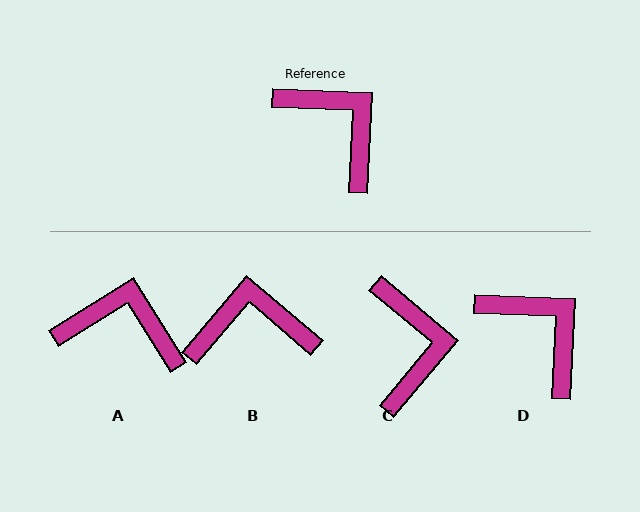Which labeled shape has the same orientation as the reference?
D.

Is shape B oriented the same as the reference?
No, it is off by about 52 degrees.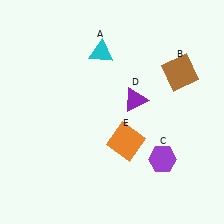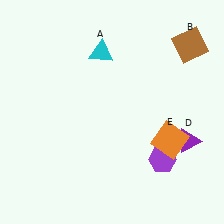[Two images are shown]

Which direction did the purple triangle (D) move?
The purple triangle (D) moved right.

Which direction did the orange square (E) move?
The orange square (E) moved right.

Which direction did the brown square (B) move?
The brown square (B) moved up.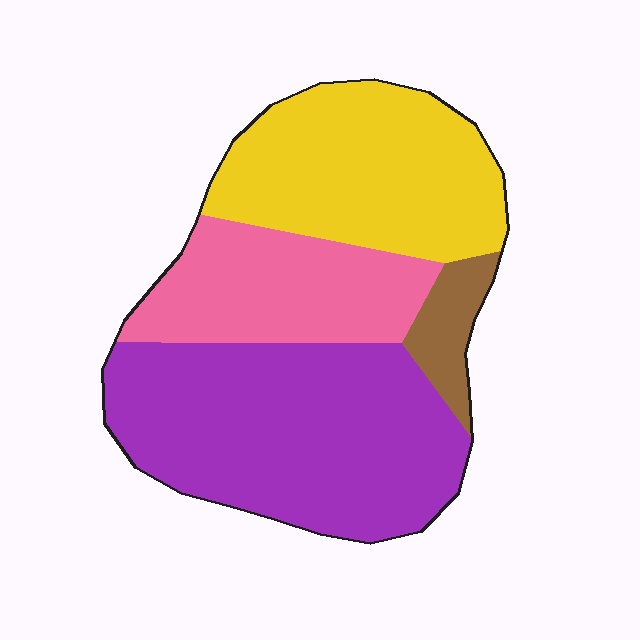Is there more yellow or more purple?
Purple.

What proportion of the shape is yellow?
Yellow takes up about one third (1/3) of the shape.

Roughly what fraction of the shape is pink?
Pink takes up about one fifth (1/5) of the shape.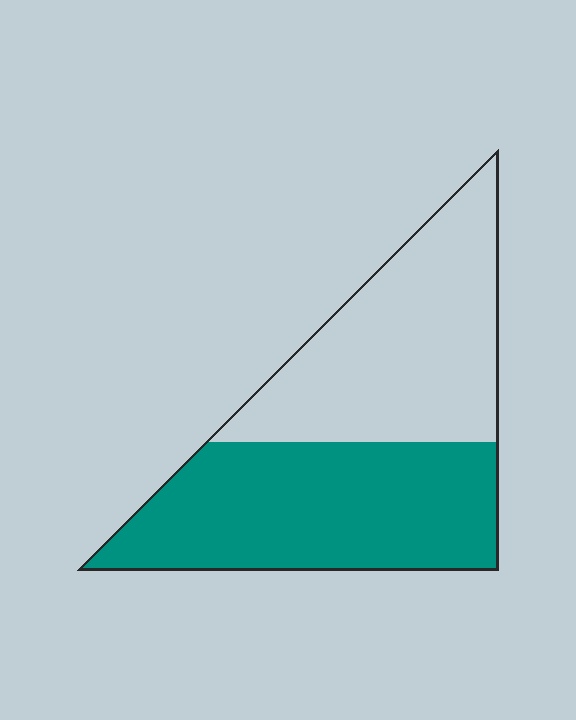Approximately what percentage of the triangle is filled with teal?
Approximately 50%.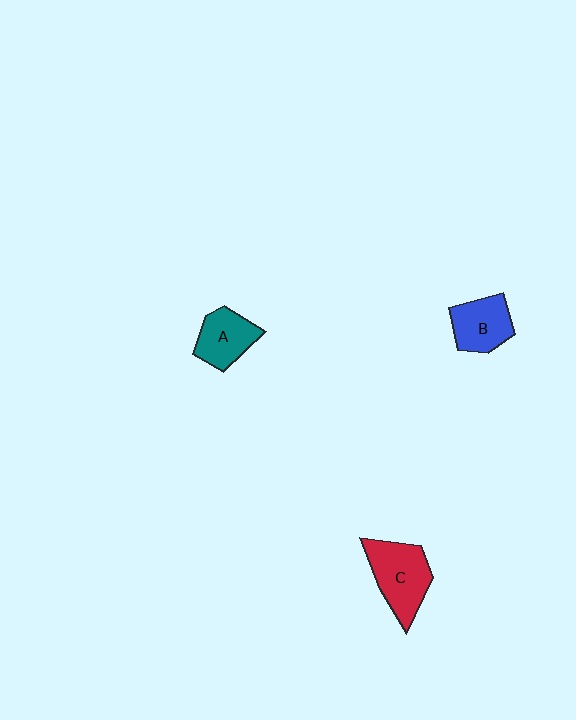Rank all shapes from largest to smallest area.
From largest to smallest: C (red), B (blue), A (teal).